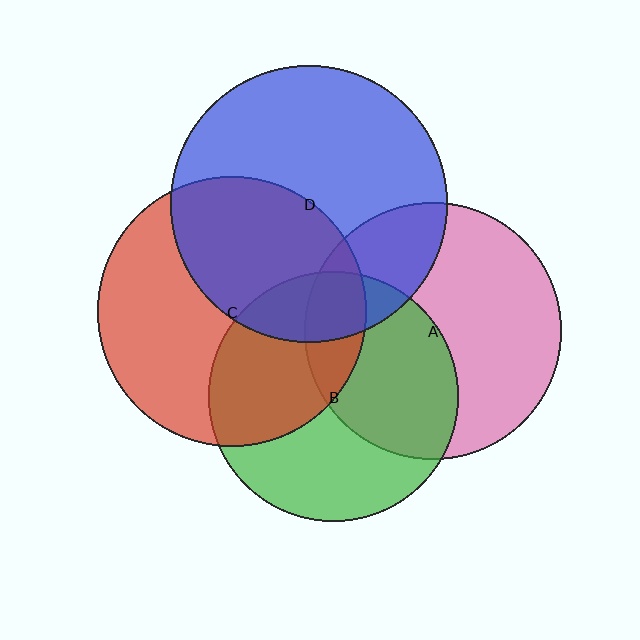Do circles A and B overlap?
Yes.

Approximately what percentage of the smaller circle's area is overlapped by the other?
Approximately 45%.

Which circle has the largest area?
Circle D (blue).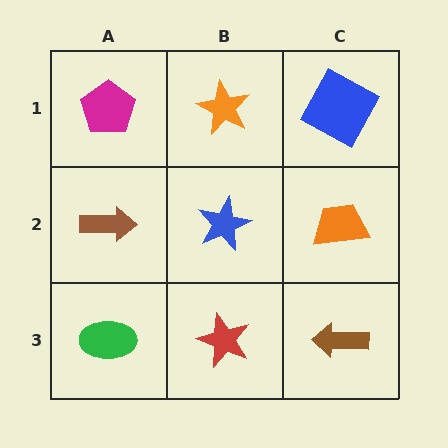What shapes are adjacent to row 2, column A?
A magenta pentagon (row 1, column A), a green ellipse (row 3, column A), a blue star (row 2, column B).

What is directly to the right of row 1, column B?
A blue square.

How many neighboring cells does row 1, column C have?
2.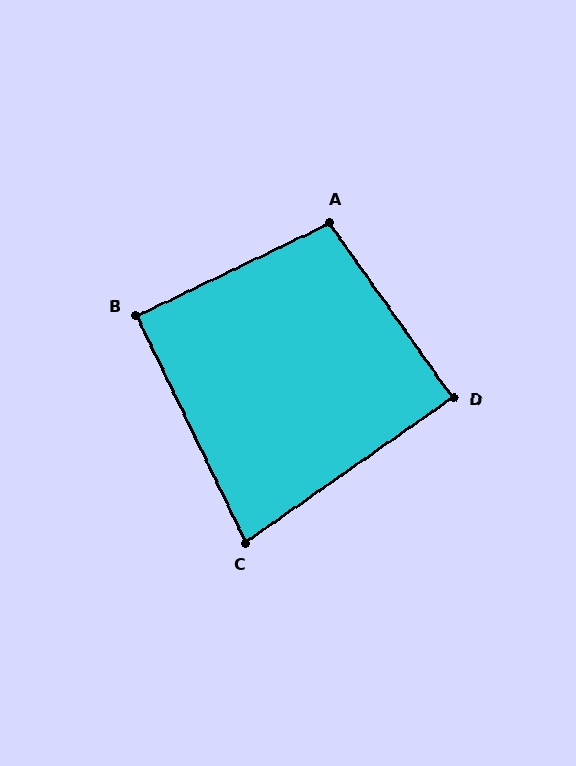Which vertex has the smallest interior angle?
C, at approximately 81 degrees.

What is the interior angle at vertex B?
Approximately 90 degrees (approximately right).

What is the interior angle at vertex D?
Approximately 90 degrees (approximately right).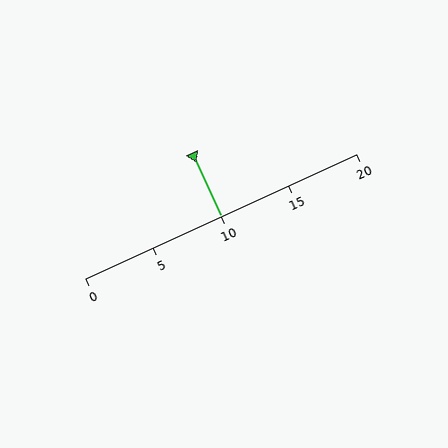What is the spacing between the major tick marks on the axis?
The major ticks are spaced 5 apart.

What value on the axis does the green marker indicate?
The marker indicates approximately 10.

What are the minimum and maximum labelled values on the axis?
The axis runs from 0 to 20.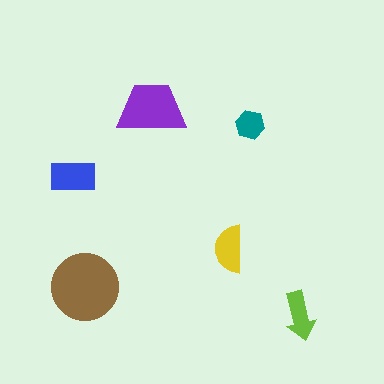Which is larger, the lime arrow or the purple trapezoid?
The purple trapezoid.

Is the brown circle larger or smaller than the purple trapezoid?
Larger.